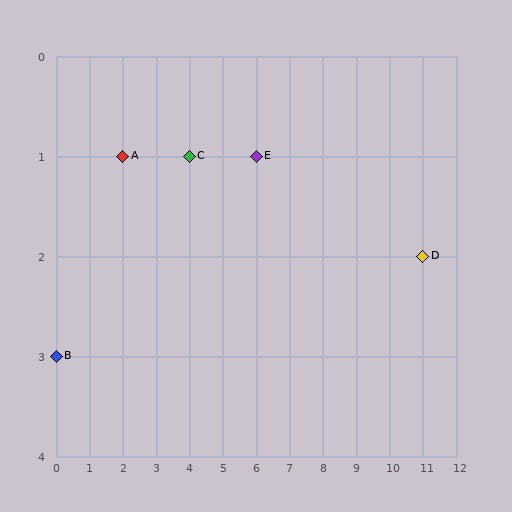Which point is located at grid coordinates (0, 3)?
Point B is at (0, 3).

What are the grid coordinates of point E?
Point E is at grid coordinates (6, 1).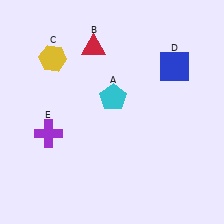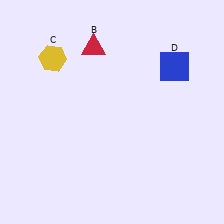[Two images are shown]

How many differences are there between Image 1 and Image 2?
There are 2 differences between the two images.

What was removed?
The cyan pentagon (A), the purple cross (E) were removed in Image 2.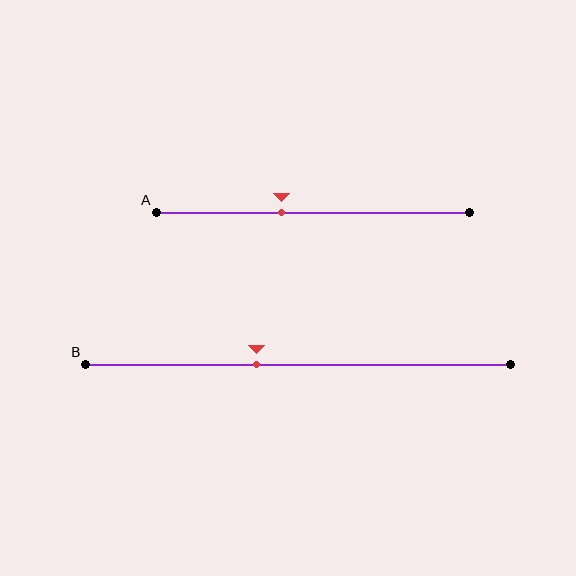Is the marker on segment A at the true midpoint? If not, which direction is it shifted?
No, the marker on segment A is shifted to the left by about 10% of the segment length.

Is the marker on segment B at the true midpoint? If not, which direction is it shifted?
No, the marker on segment B is shifted to the left by about 10% of the segment length.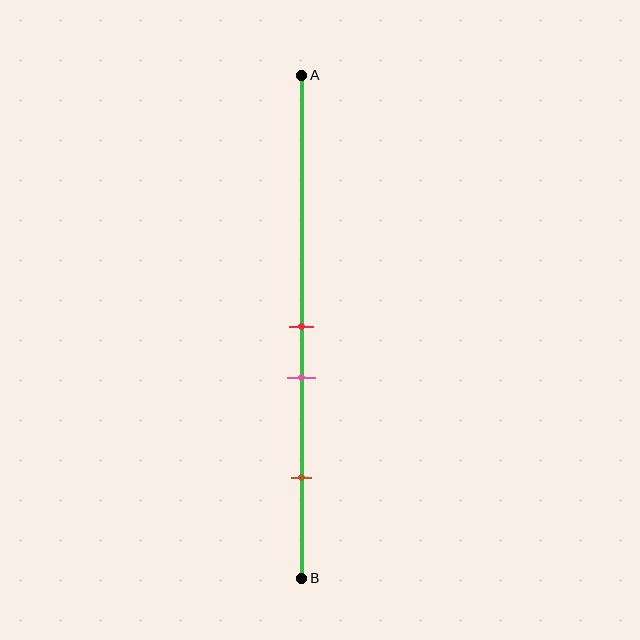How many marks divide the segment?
There are 3 marks dividing the segment.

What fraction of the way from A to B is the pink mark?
The pink mark is approximately 60% (0.6) of the way from A to B.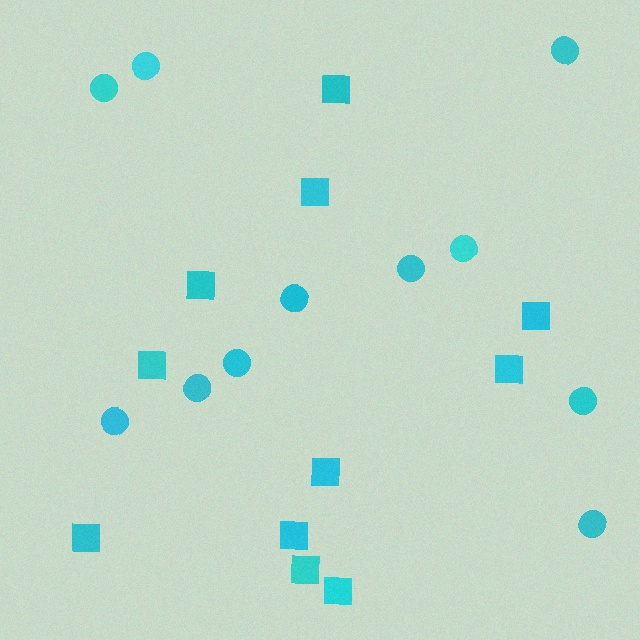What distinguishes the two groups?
There are 2 groups: one group of circles (11) and one group of squares (11).